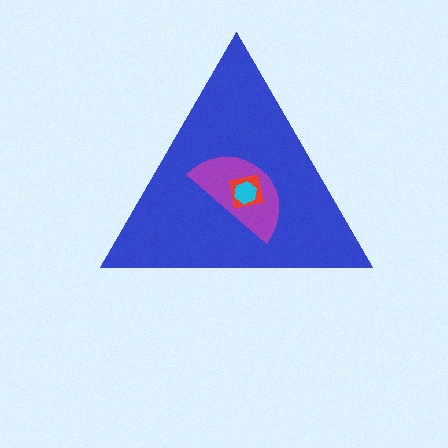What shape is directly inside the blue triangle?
The purple semicircle.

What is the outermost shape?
The blue triangle.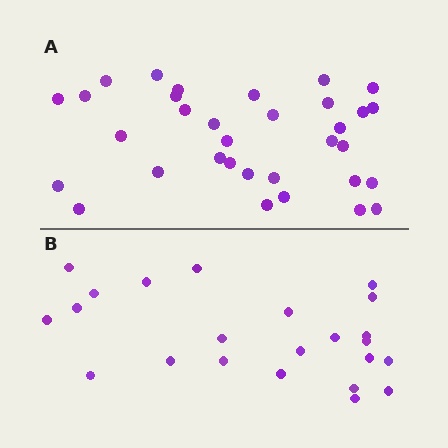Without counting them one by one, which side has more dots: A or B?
Region A (the top region) has more dots.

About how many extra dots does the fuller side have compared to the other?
Region A has roughly 10 or so more dots than region B.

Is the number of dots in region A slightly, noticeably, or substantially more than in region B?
Region A has noticeably more, but not dramatically so. The ratio is roughly 1.4 to 1.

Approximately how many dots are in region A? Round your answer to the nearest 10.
About 30 dots. (The exact count is 33, which rounds to 30.)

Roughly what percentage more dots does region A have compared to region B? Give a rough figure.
About 45% more.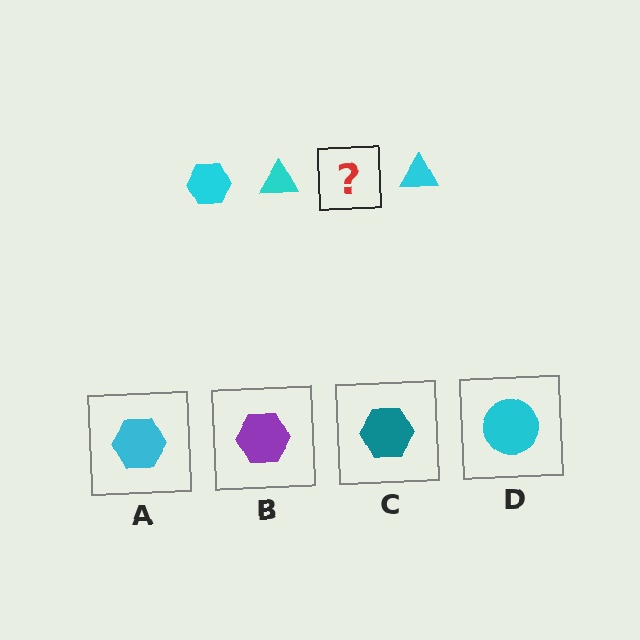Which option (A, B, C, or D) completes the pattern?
A.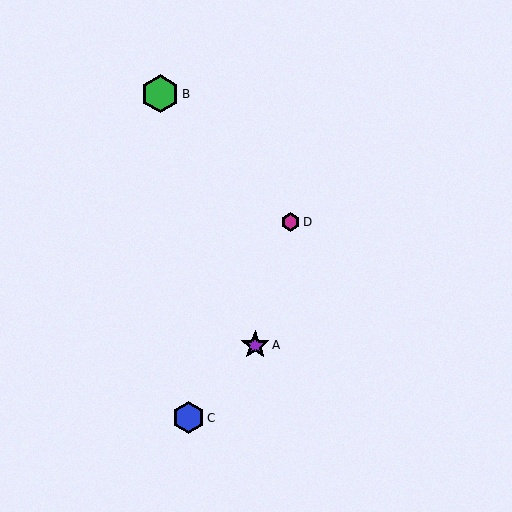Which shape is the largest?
The green hexagon (labeled B) is the largest.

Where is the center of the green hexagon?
The center of the green hexagon is at (160, 94).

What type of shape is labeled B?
Shape B is a green hexagon.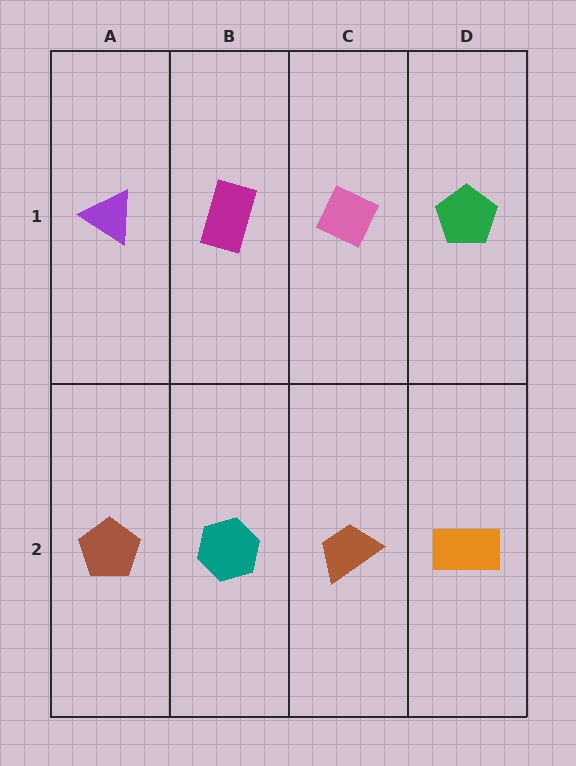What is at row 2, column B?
A teal hexagon.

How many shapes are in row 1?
4 shapes.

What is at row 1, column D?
A green pentagon.